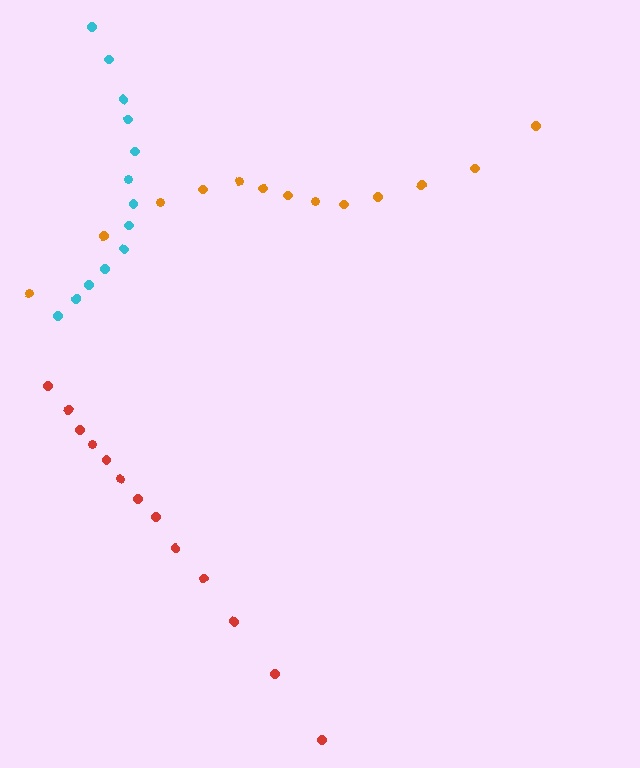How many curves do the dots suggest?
There are 3 distinct paths.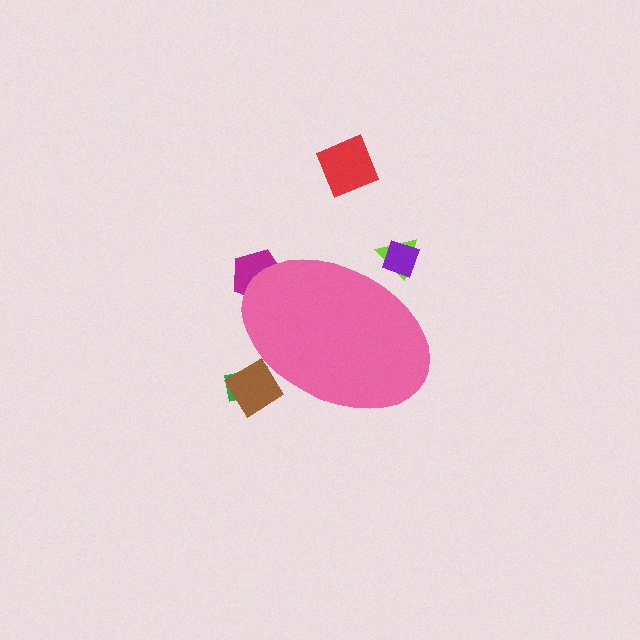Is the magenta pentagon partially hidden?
Yes, the magenta pentagon is partially hidden behind the pink ellipse.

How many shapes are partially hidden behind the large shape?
5 shapes are partially hidden.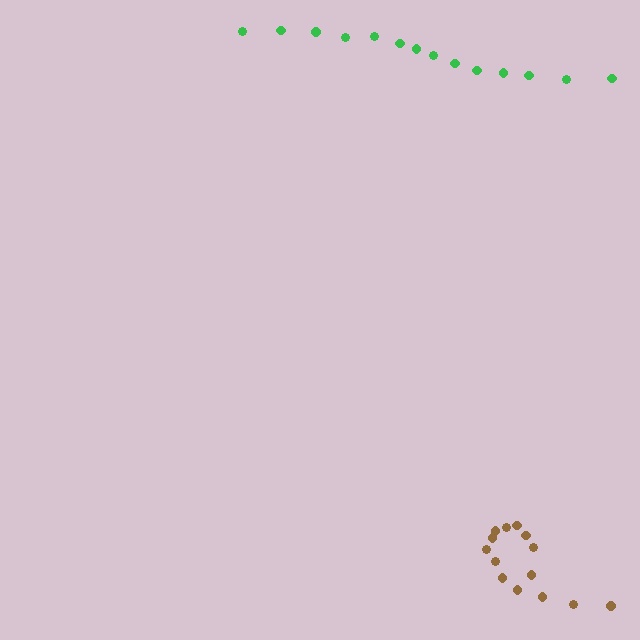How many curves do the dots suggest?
There are 2 distinct paths.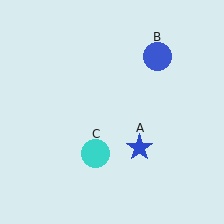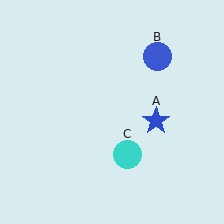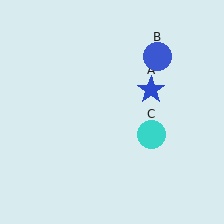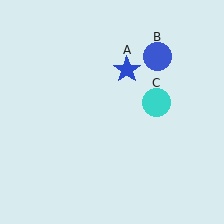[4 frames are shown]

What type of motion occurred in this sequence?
The blue star (object A), cyan circle (object C) rotated counterclockwise around the center of the scene.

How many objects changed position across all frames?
2 objects changed position: blue star (object A), cyan circle (object C).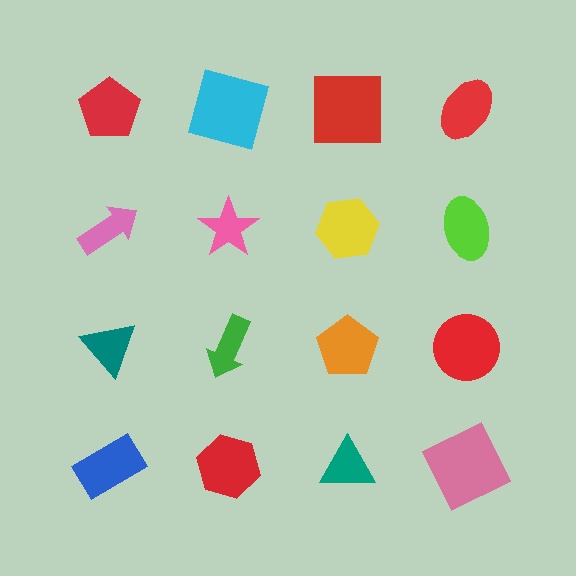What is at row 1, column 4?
A red ellipse.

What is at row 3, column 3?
An orange pentagon.